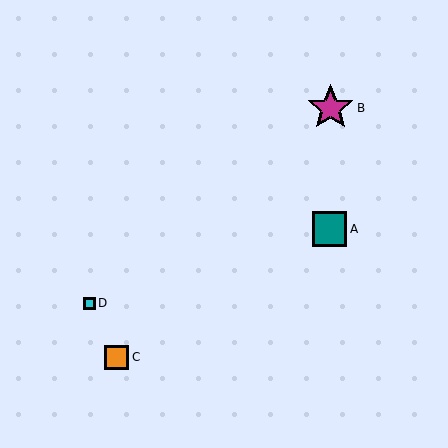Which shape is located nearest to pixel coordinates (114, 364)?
The orange square (labeled C) at (116, 357) is nearest to that location.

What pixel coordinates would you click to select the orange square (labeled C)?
Click at (116, 357) to select the orange square C.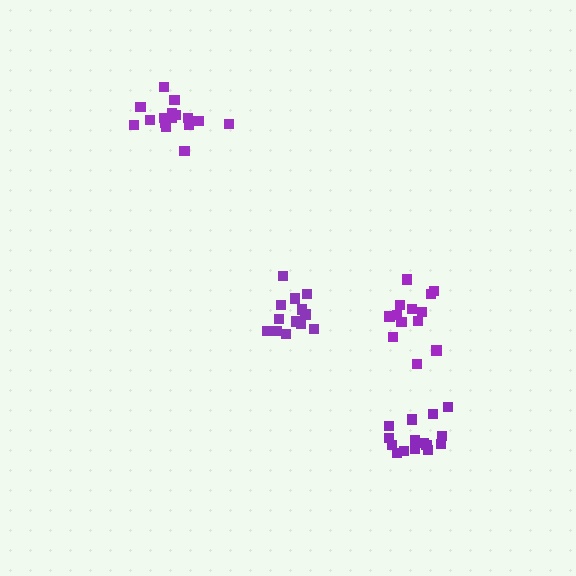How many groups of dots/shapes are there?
There are 4 groups.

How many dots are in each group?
Group 1: 16 dots, Group 2: 13 dots, Group 3: 13 dots, Group 4: 17 dots (59 total).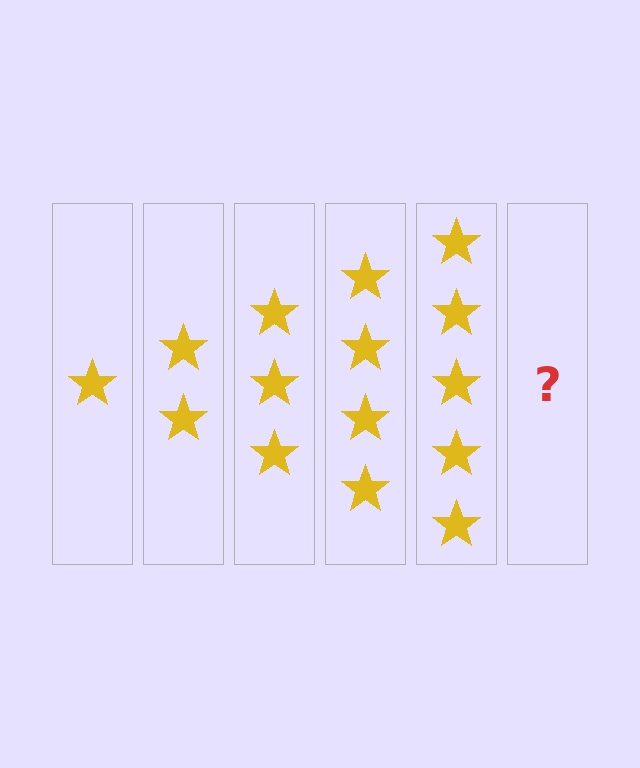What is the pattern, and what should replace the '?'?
The pattern is that each step adds one more star. The '?' should be 6 stars.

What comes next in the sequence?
The next element should be 6 stars.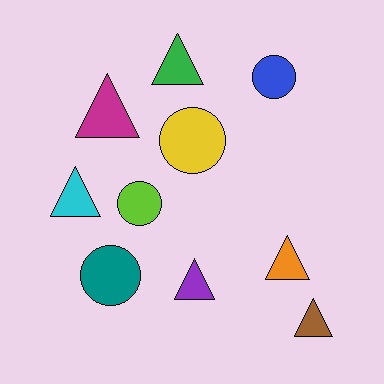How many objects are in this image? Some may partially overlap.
There are 10 objects.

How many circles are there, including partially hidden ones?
There are 4 circles.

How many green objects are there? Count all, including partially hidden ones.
There is 1 green object.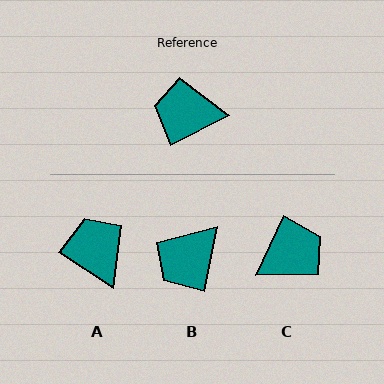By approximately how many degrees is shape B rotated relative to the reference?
Approximately 52 degrees counter-clockwise.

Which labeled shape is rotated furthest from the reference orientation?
C, about 142 degrees away.